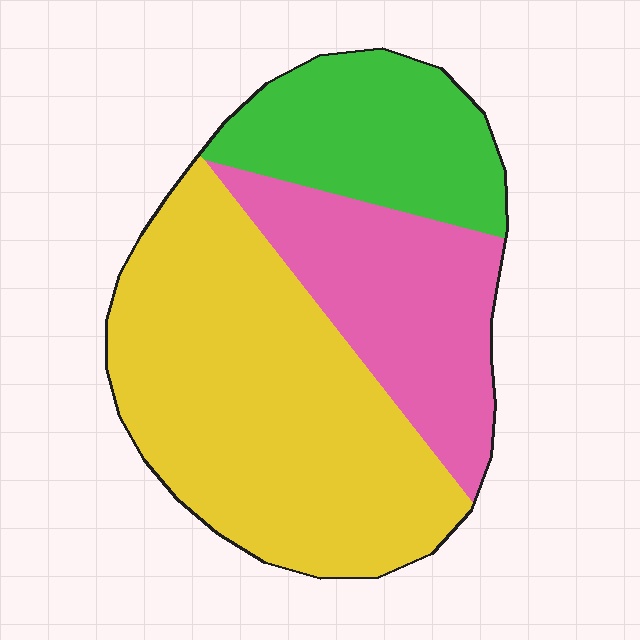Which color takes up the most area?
Yellow, at roughly 50%.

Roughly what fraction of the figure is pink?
Pink takes up between a sixth and a third of the figure.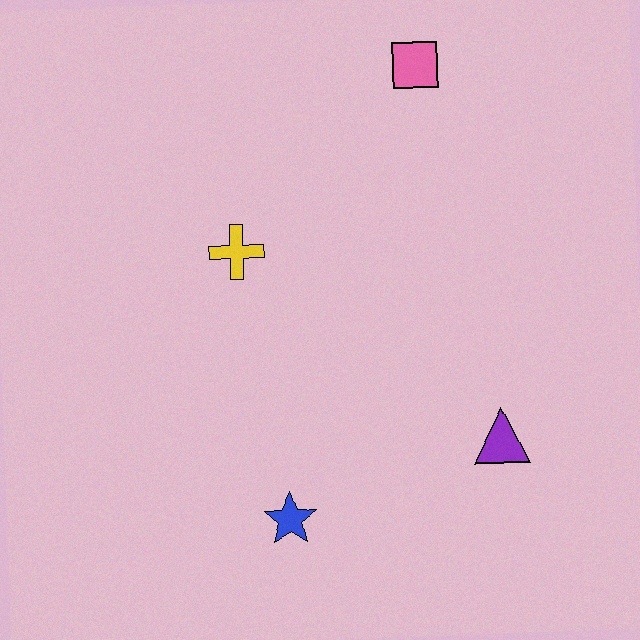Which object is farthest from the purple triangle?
The pink square is farthest from the purple triangle.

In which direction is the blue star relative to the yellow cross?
The blue star is below the yellow cross.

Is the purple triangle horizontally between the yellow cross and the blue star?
No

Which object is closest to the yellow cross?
The pink square is closest to the yellow cross.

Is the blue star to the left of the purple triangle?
Yes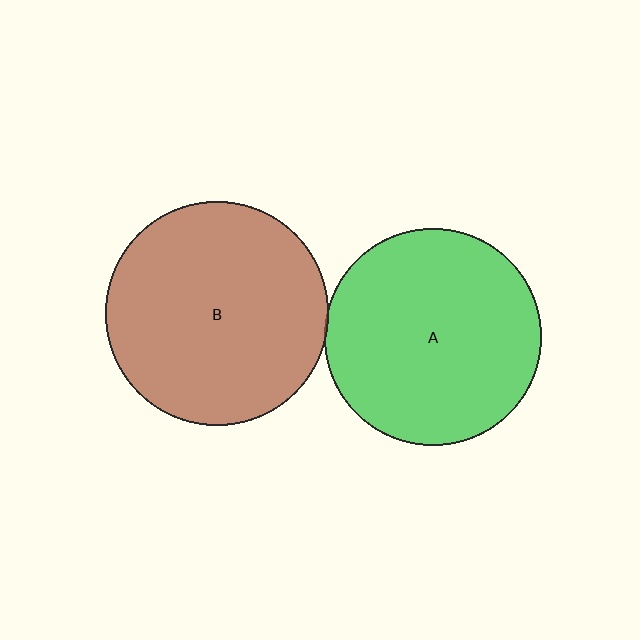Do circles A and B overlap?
Yes.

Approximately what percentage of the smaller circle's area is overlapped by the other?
Approximately 5%.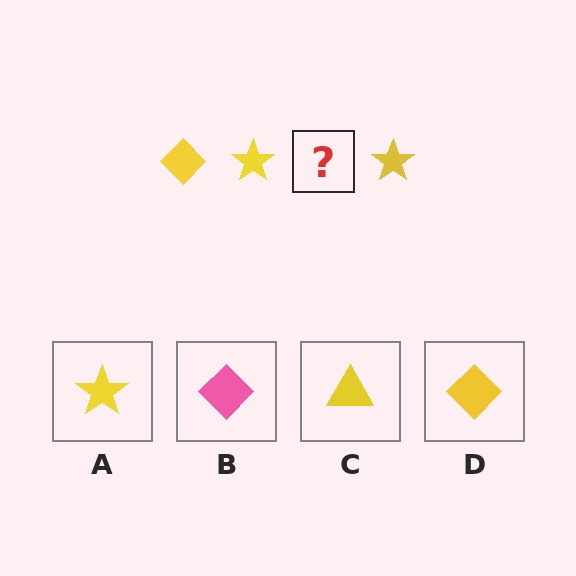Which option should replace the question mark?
Option D.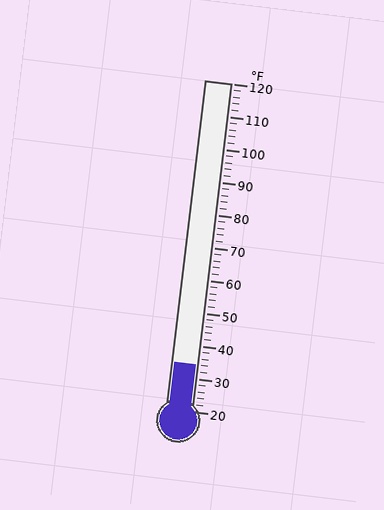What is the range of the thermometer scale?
The thermometer scale ranges from 20°F to 120°F.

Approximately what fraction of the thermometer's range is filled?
The thermometer is filled to approximately 15% of its range.